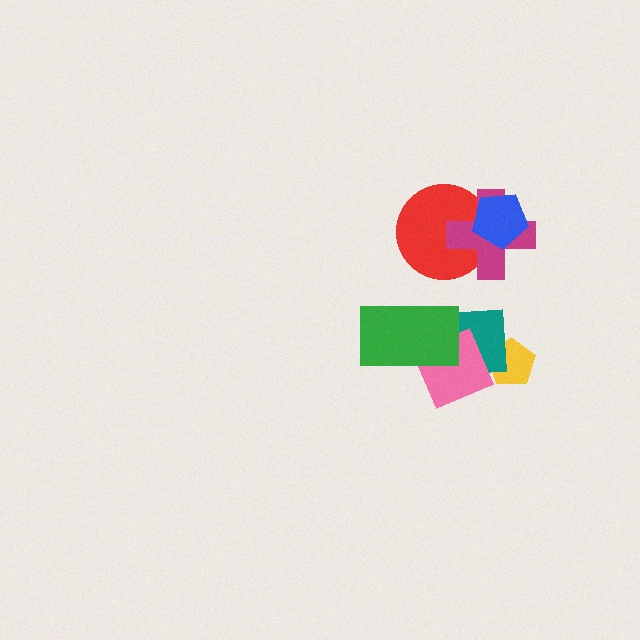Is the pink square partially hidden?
Yes, it is partially covered by another shape.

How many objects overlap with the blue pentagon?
2 objects overlap with the blue pentagon.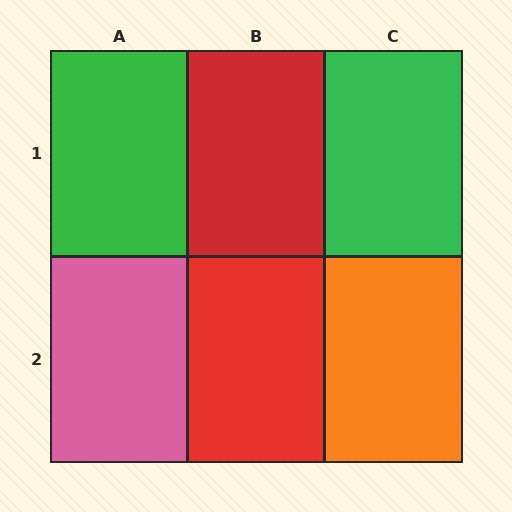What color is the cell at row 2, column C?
Orange.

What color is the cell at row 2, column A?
Pink.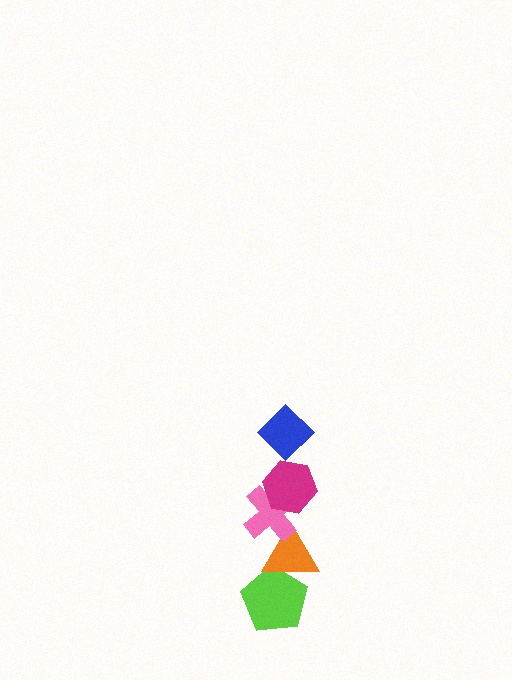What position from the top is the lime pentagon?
The lime pentagon is 5th from the top.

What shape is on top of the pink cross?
The magenta hexagon is on top of the pink cross.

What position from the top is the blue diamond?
The blue diamond is 1st from the top.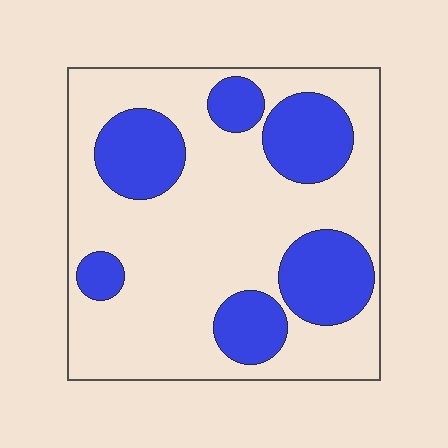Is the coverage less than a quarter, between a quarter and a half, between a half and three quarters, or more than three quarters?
Between a quarter and a half.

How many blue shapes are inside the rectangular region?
6.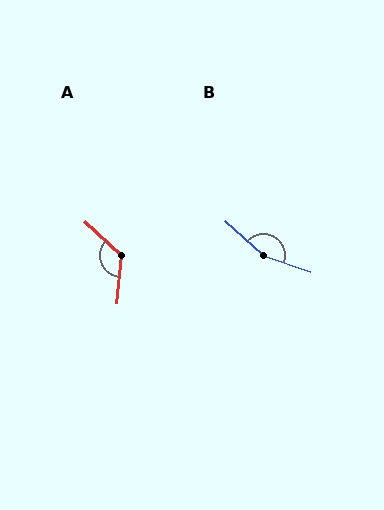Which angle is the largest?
B, at approximately 157 degrees.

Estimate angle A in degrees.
Approximately 127 degrees.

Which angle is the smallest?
A, at approximately 127 degrees.